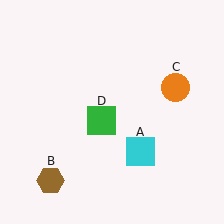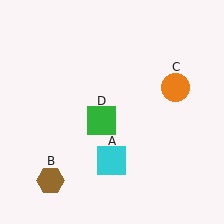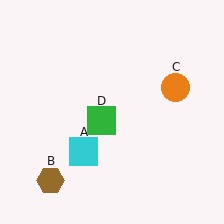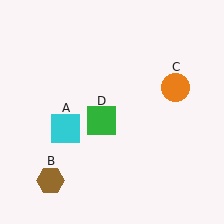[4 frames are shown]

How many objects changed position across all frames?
1 object changed position: cyan square (object A).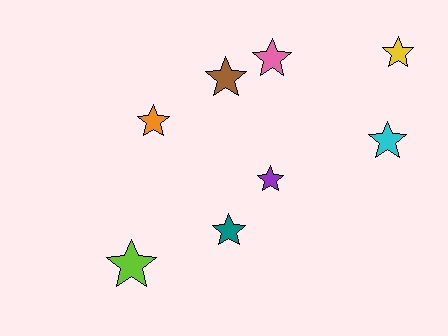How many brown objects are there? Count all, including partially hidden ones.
There is 1 brown object.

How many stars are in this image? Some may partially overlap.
There are 8 stars.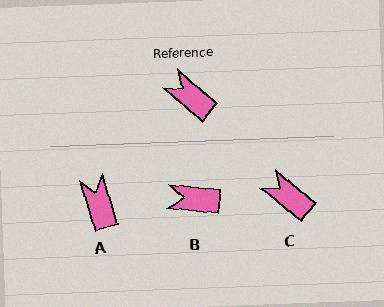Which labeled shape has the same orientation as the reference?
C.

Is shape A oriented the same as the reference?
No, it is off by about 33 degrees.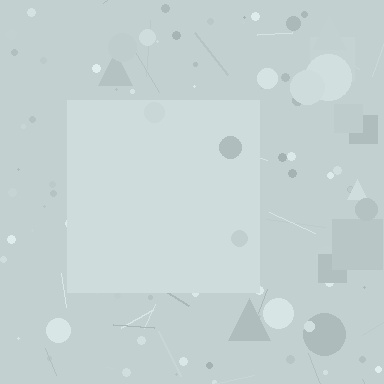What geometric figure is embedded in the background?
A square is embedded in the background.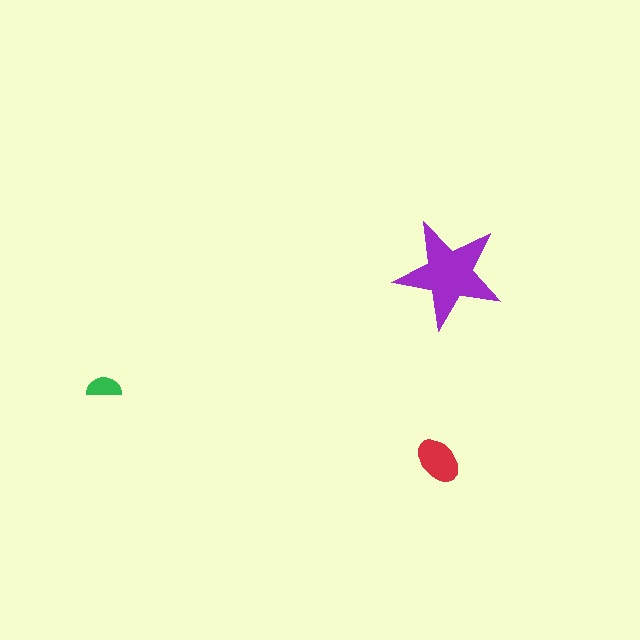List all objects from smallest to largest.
The green semicircle, the red ellipse, the purple star.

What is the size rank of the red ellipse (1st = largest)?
2nd.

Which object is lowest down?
The red ellipse is bottommost.